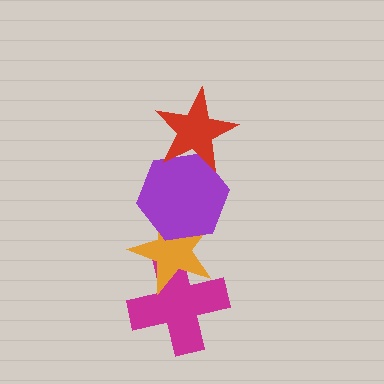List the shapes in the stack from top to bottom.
From top to bottom: the red star, the purple hexagon, the orange star, the magenta cross.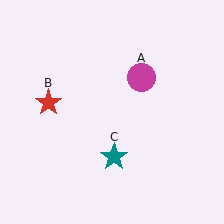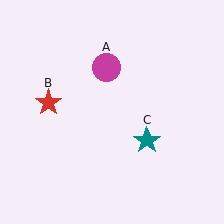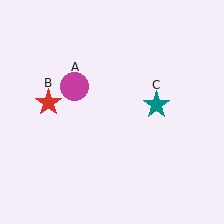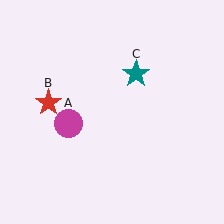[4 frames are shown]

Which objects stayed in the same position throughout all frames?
Red star (object B) remained stationary.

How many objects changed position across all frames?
2 objects changed position: magenta circle (object A), teal star (object C).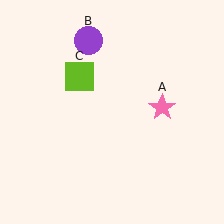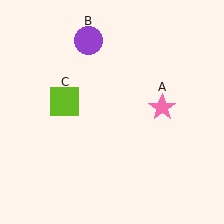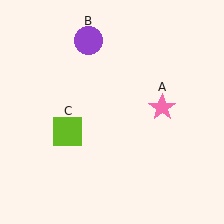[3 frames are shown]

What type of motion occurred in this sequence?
The lime square (object C) rotated counterclockwise around the center of the scene.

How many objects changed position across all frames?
1 object changed position: lime square (object C).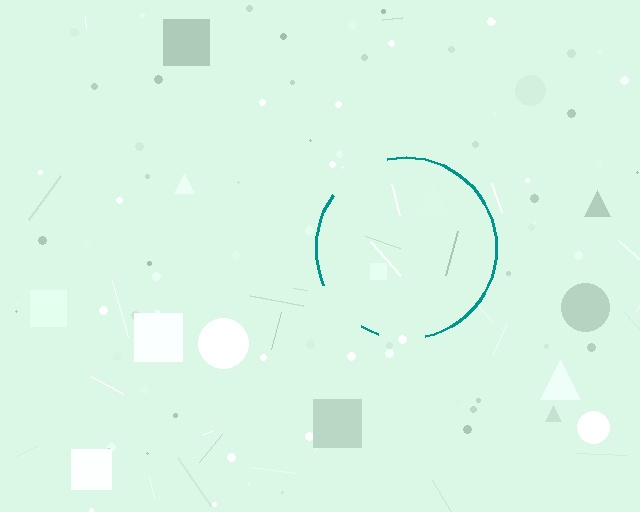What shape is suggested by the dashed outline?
The dashed outline suggests a circle.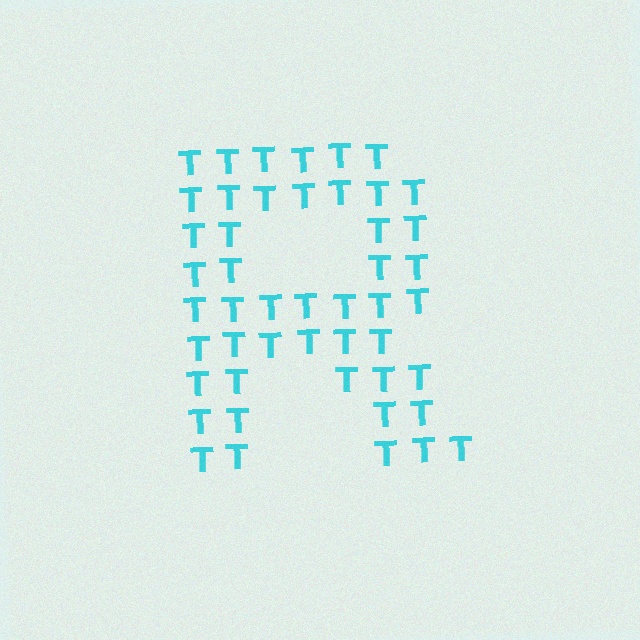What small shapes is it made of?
It is made of small letter T's.